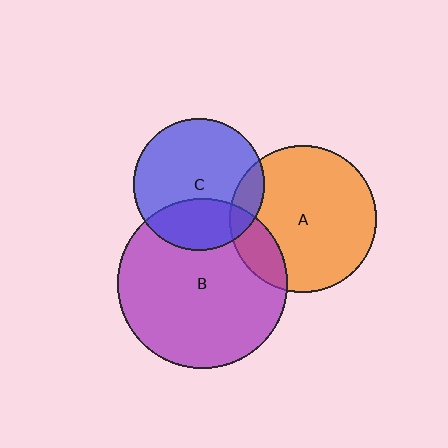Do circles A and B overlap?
Yes.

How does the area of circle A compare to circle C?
Approximately 1.2 times.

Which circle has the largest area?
Circle B (purple).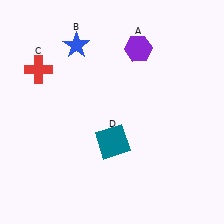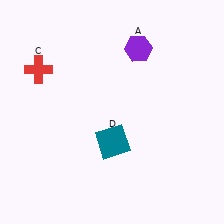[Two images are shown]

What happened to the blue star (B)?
The blue star (B) was removed in Image 2. It was in the top-left area of Image 1.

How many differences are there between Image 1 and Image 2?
There is 1 difference between the two images.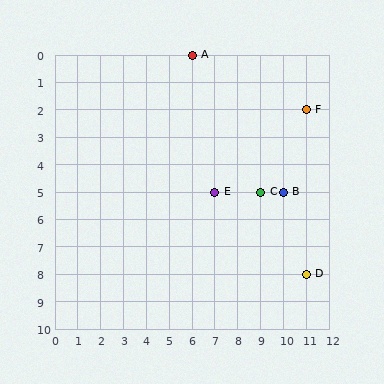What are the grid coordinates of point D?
Point D is at grid coordinates (11, 8).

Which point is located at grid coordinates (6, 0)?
Point A is at (6, 0).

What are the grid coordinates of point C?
Point C is at grid coordinates (9, 5).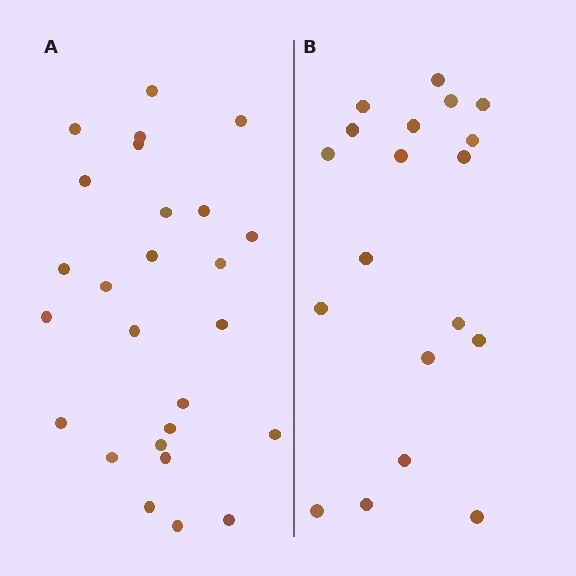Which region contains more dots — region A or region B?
Region A (the left region) has more dots.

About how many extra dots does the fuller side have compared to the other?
Region A has roughly 8 or so more dots than region B.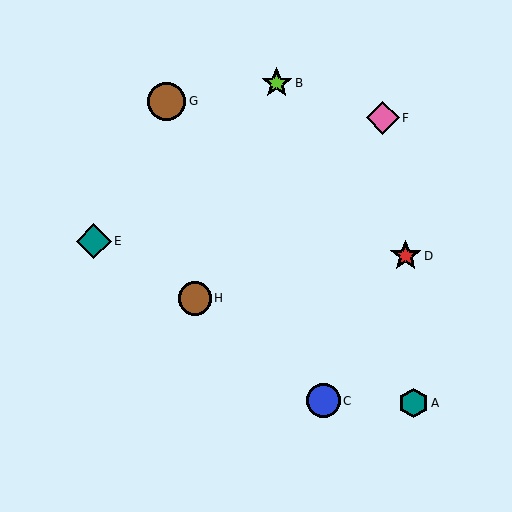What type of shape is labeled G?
Shape G is a brown circle.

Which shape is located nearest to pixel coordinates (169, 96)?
The brown circle (labeled G) at (166, 101) is nearest to that location.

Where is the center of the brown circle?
The center of the brown circle is at (166, 101).